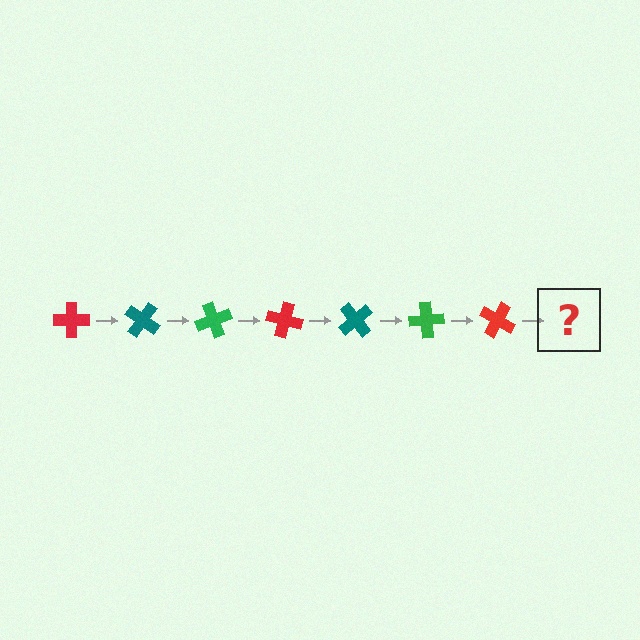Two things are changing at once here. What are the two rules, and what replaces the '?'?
The two rules are that it rotates 35 degrees each step and the color cycles through red, teal, and green. The '?' should be a teal cross, rotated 245 degrees from the start.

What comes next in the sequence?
The next element should be a teal cross, rotated 245 degrees from the start.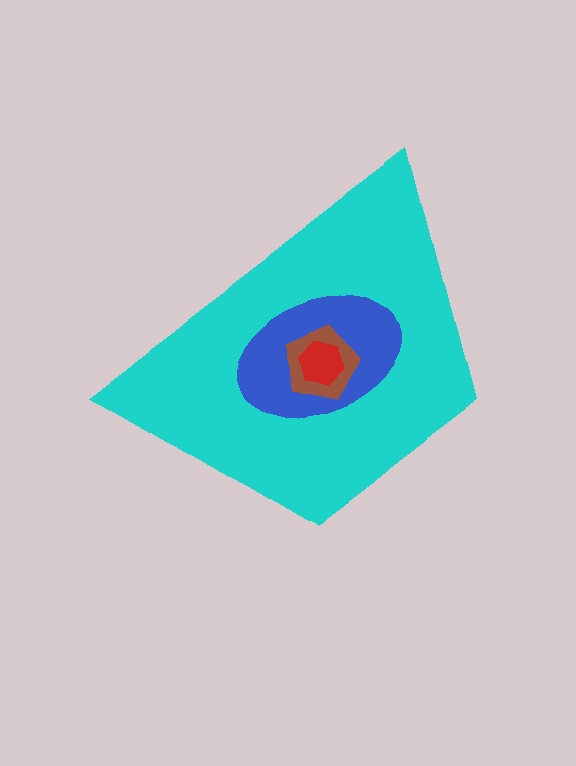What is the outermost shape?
The cyan trapezoid.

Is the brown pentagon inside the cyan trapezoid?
Yes.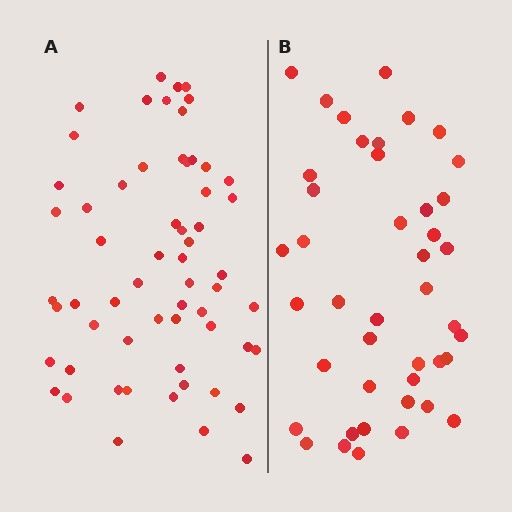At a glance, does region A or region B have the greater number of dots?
Region A (the left region) has more dots.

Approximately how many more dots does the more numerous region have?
Region A has approximately 15 more dots than region B.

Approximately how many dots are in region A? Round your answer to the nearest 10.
About 60 dots.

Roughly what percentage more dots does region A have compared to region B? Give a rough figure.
About 40% more.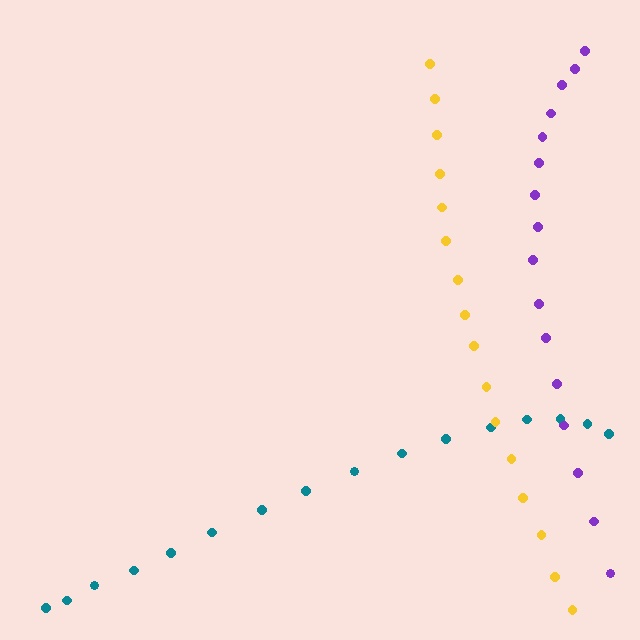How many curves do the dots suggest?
There are 3 distinct paths.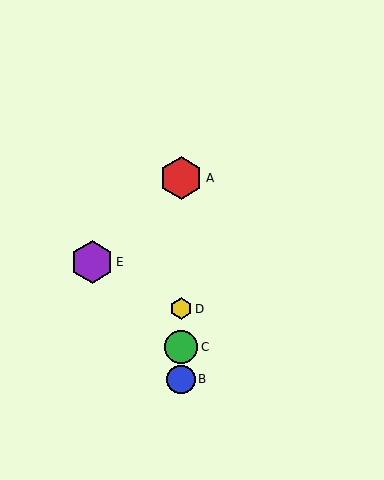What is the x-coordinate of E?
Object E is at x≈92.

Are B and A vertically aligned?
Yes, both are at x≈181.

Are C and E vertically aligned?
No, C is at x≈181 and E is at x≈92.